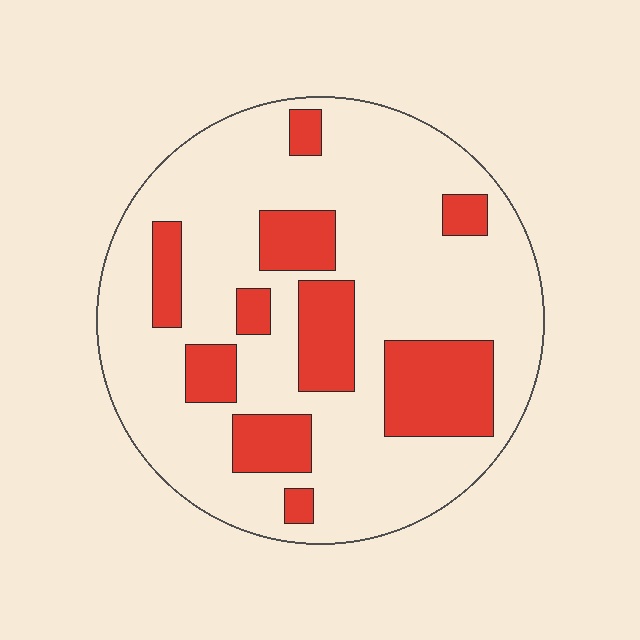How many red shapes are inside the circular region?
10.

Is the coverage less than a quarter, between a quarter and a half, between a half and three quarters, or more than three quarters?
Less than a quarter.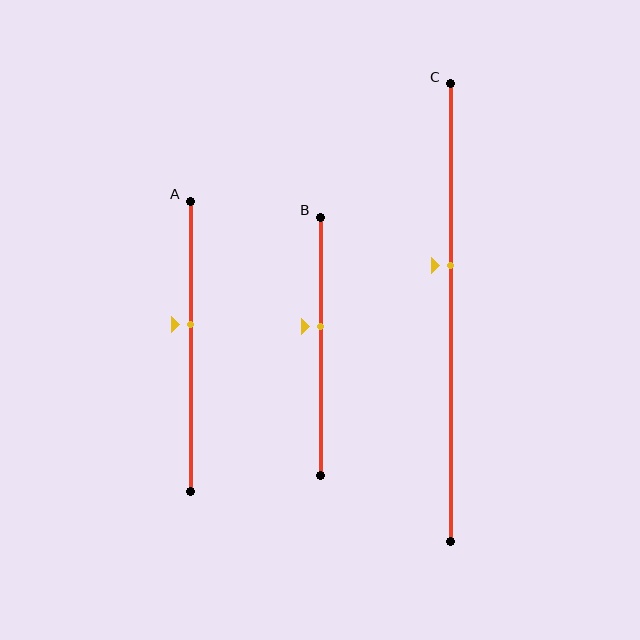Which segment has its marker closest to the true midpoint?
Segment A has its marker closest to the true midpoint.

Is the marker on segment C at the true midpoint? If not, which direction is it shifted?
No, the marker on segment C is shifted upward by about 10% of the segment length.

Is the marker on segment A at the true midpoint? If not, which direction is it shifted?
No, the marker on segment A is shifted upward by about 7% of the segment length.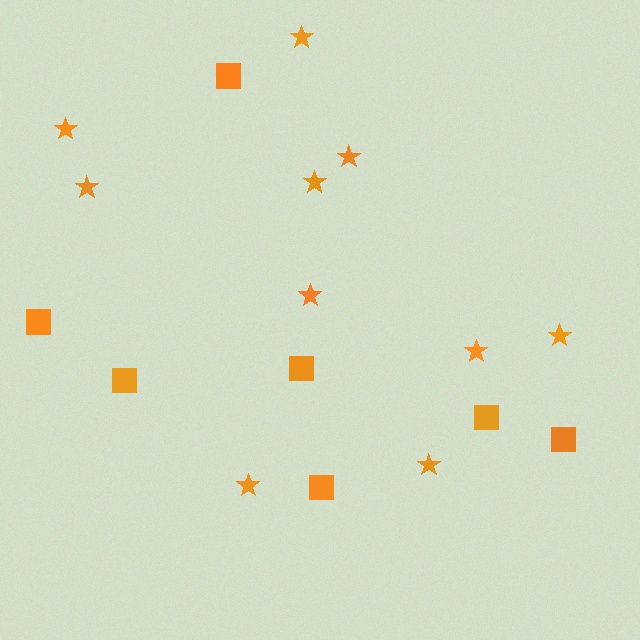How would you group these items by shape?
There are 2 groups: one group of stars (10) and one group of squares (7).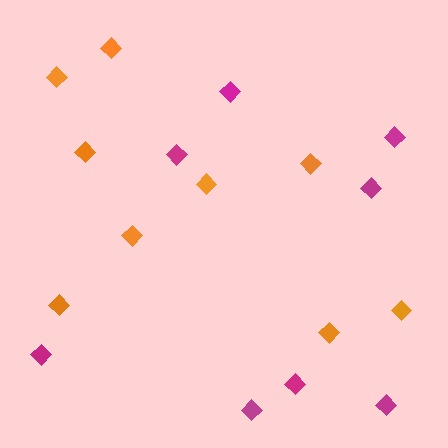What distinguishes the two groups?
There are 2 groups: one group of orange diamonds (9) and one group of magenta diamonds (8).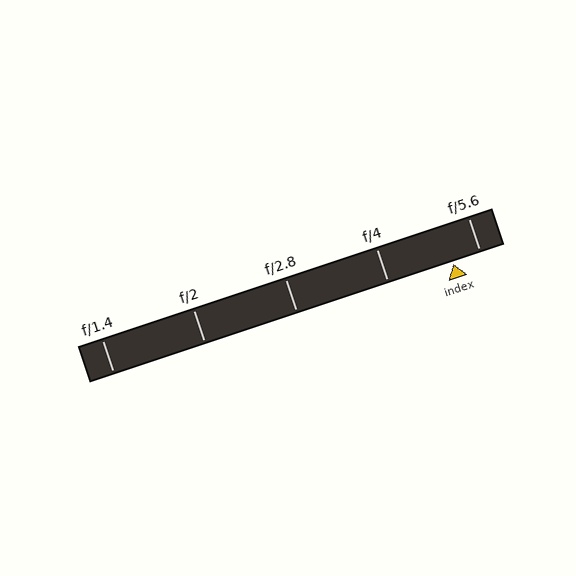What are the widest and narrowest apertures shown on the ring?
The widest aperture shown is f/1.4 and the narrowest is f/5.6.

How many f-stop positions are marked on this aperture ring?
There are 5 f-stop positions marked.